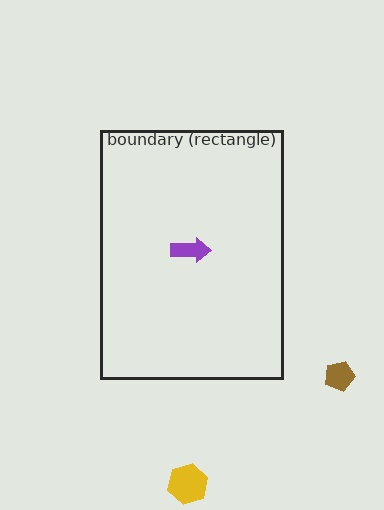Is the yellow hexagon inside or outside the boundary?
Outside.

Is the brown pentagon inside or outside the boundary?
Outside.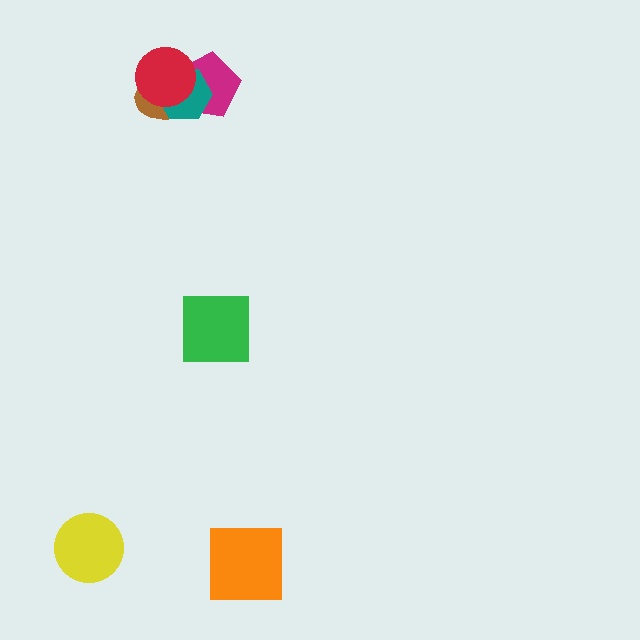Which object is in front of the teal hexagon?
The red circle is in front of the teal hexagon.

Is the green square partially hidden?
No, no other shape covers it.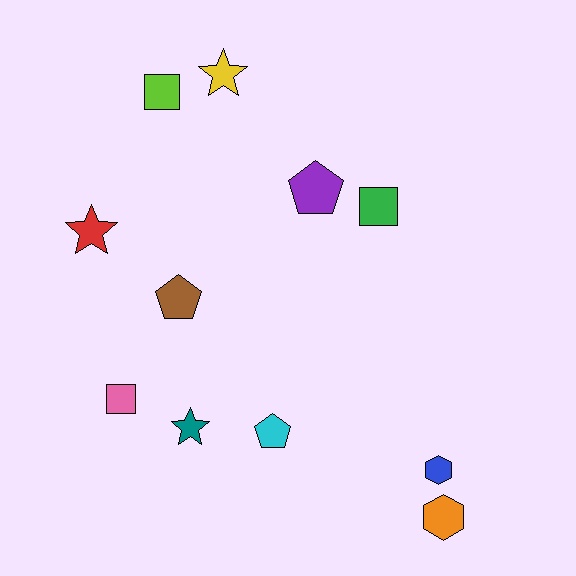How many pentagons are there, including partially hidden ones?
There are 3 pentagons.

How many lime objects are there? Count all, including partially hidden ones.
There is 1 lime object.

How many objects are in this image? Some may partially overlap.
There are 11 objects.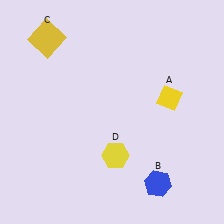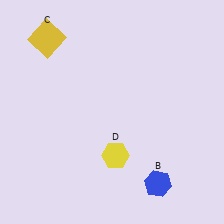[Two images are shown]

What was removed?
The yellow diamond (A) was removed in Image 2.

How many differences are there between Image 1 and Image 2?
There is 1 difference between the two images.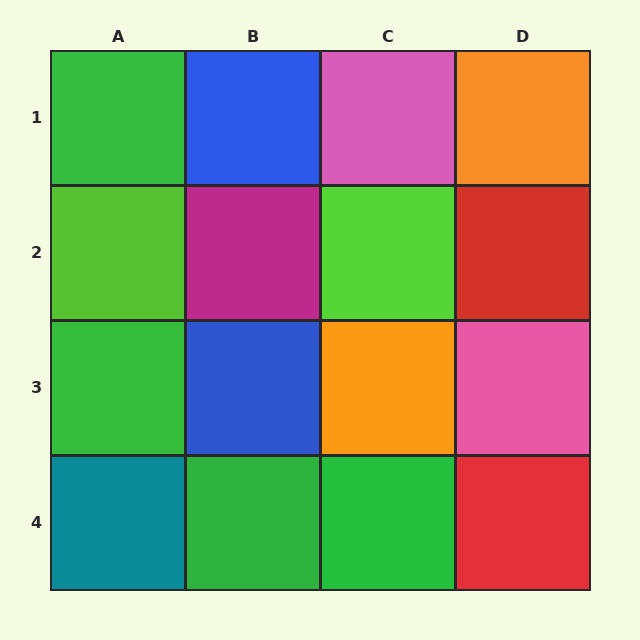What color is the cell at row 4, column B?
Green.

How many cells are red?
2 cells are red.